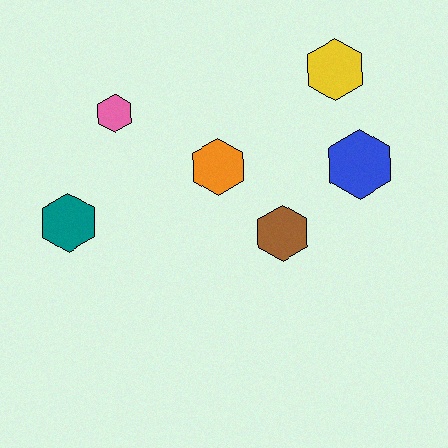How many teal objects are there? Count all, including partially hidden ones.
There is 1 teal object.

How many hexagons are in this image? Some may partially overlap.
There are 6 hexagons.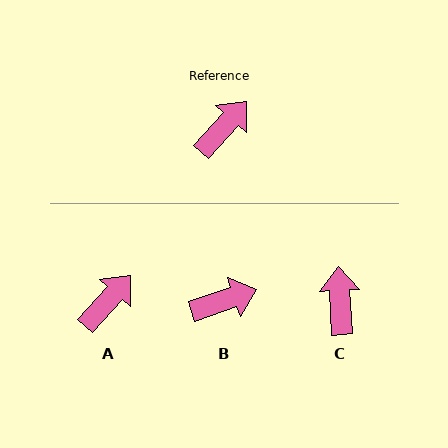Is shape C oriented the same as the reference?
No, it is off by about 45 degrees.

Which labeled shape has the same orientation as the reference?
A.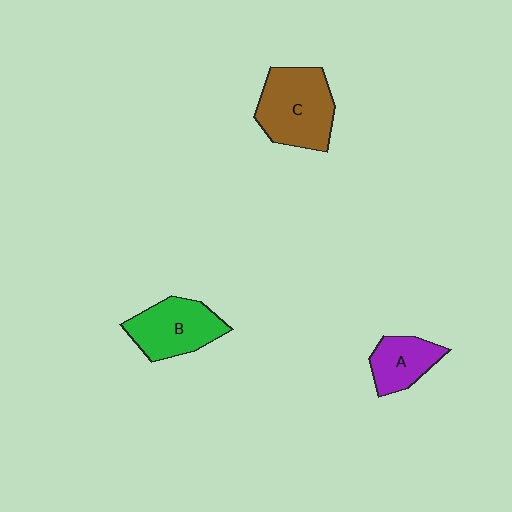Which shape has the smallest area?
Shape A (purple).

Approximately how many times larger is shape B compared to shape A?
Approximately 1.4 times.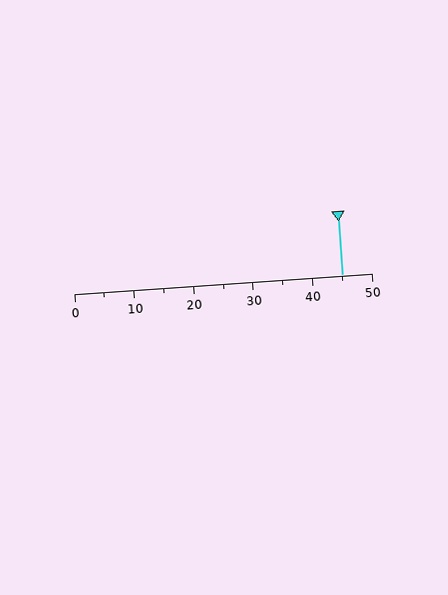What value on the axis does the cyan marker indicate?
The marker indicates approximately 45.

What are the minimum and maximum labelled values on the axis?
The axis runs from 0 to 50.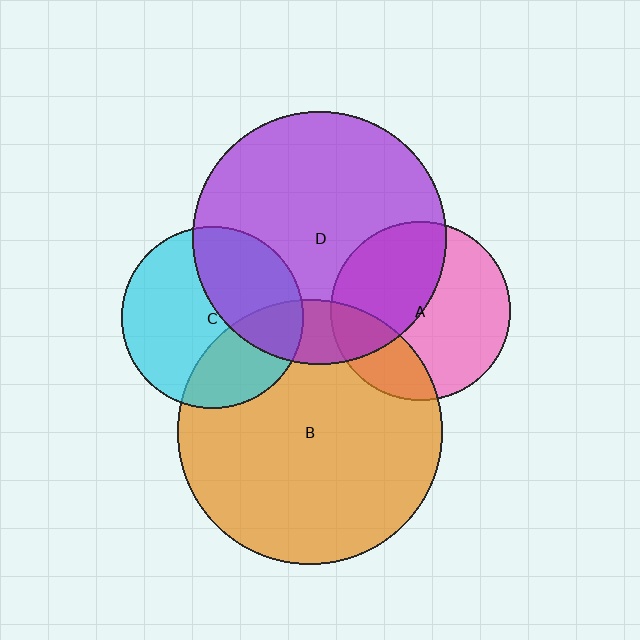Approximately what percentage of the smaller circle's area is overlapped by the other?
Approximately 40%.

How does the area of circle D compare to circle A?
Approximately 2.0 times.